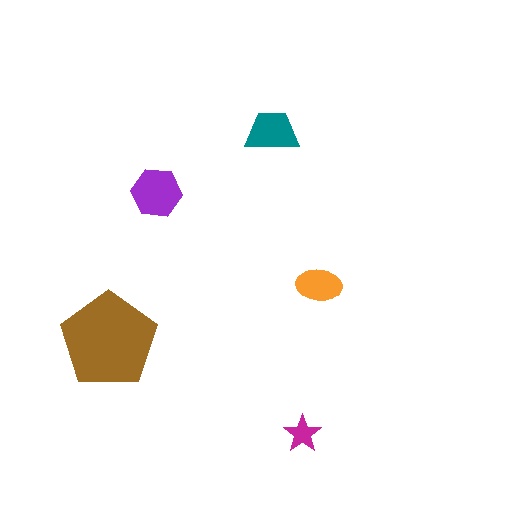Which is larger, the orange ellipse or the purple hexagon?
The purple hexagon.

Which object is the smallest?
The magenta star.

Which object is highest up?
The teal trapezoid is topmost.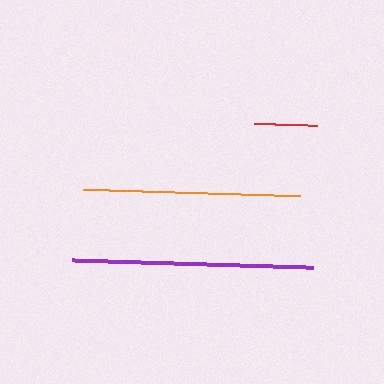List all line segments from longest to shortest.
From longest to shortest: purple, orange, red.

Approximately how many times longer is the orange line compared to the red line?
The orange line is approximately 3.5 times the length of the red line.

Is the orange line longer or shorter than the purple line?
The purple line is longer than the orange line.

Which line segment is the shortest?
The red line is the shortest at approximately 62 pixels.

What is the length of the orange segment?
The orange segment is approximately 217 pixels long.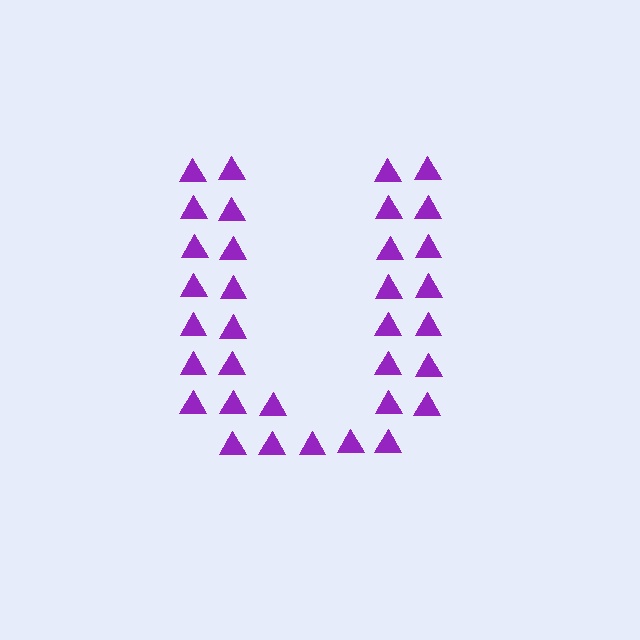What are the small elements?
The small elements are triangles.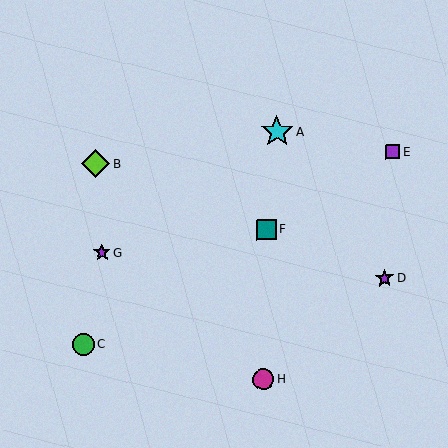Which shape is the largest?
The cyan star (labeled A) is the largest.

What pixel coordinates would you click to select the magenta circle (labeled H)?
Click at (264, 379) to select the magenta circle H.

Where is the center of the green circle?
The center of the green circle is at (83, 345).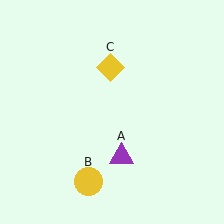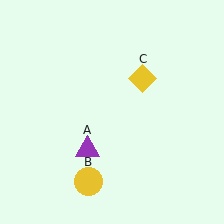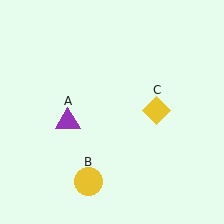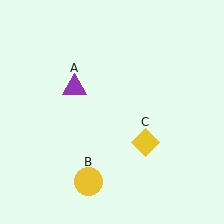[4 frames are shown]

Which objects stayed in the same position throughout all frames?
Yellow circle (object B) remained stationary.